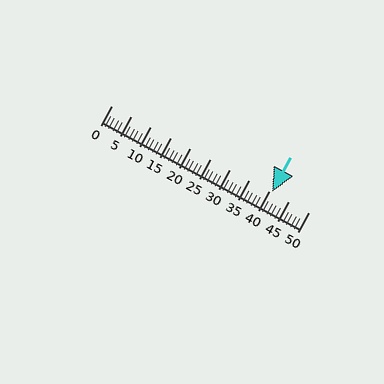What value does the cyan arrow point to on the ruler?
The cyan arrow points to approximately 41.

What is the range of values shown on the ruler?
The ruler shows values from 0 to 50.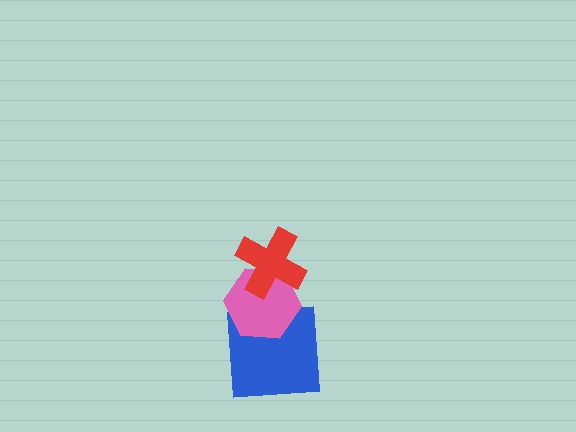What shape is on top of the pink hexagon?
The red cross is on top of the pink hexagon.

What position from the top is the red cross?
The red cross is 1st from the top.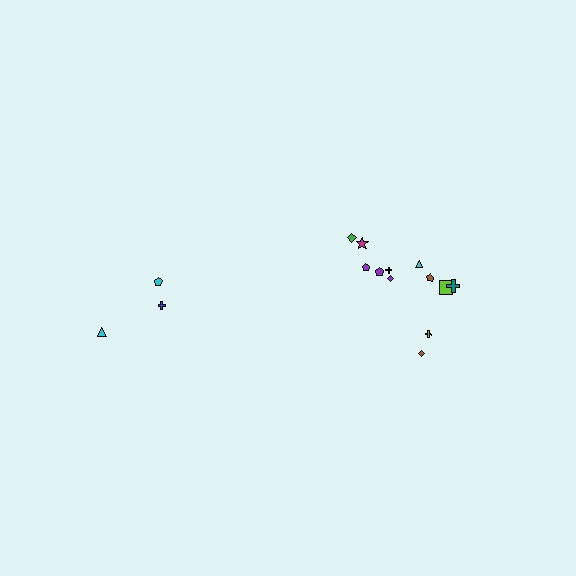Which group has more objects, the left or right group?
The right group.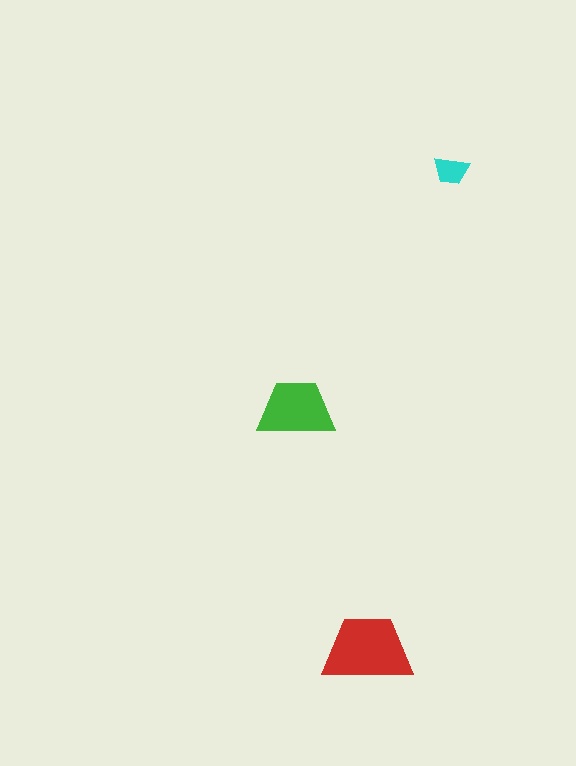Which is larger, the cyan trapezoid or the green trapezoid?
The green one.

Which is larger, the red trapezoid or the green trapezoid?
The red one.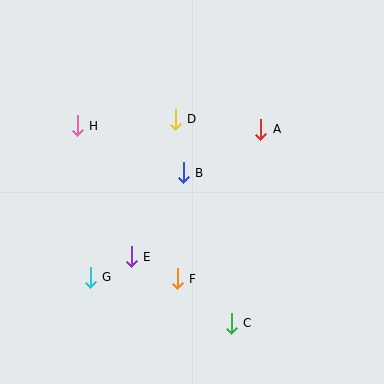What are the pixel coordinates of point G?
Point G is at (90, 278).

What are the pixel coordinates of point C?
Point C is at (231, 323).